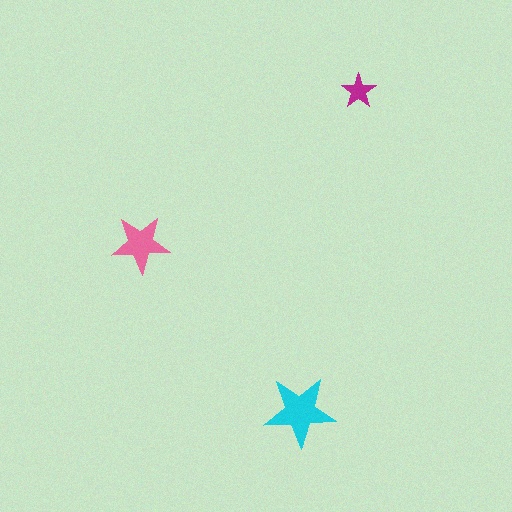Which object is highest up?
The magenta star is topmost.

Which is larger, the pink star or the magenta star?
The pink one.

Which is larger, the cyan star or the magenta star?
The cyan one.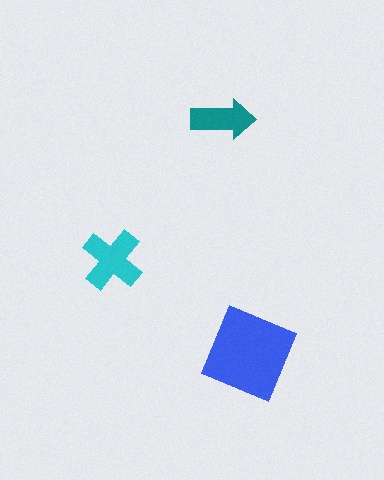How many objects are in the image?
There are 3 objects in the image.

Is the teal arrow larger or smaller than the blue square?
Smaller.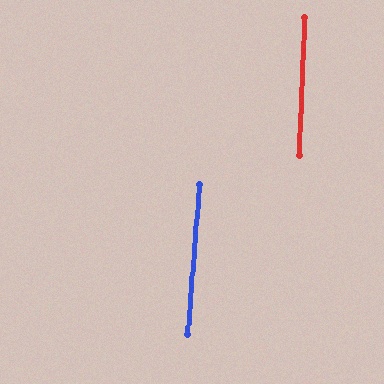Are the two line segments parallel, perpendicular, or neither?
Parallel — their directions differ by only 1.9°.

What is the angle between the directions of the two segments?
Approximately 2 degrees.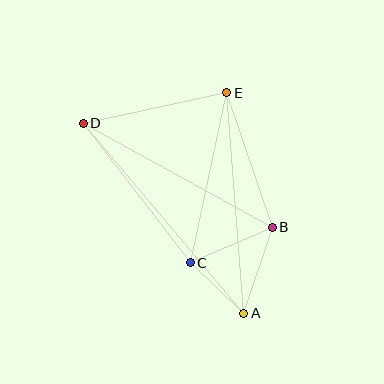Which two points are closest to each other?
Points A and C are closest to each other.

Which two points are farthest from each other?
Points A and D are farthest from each other.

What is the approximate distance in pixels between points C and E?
The distance between C and E is approximately 174 pixels.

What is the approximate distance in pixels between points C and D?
The distance between C and D is approximately 176 pixels.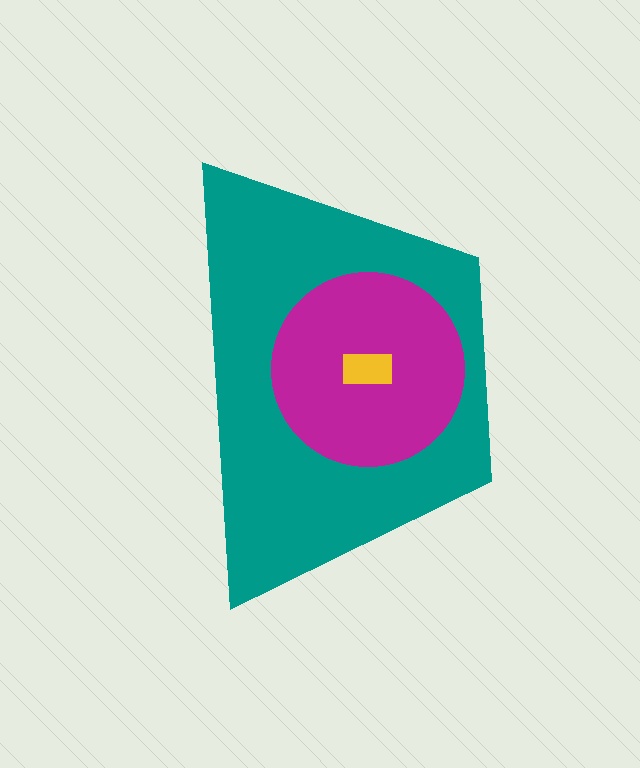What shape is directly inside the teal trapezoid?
The magenta circle.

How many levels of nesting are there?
3.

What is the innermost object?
The yellow rectangle.